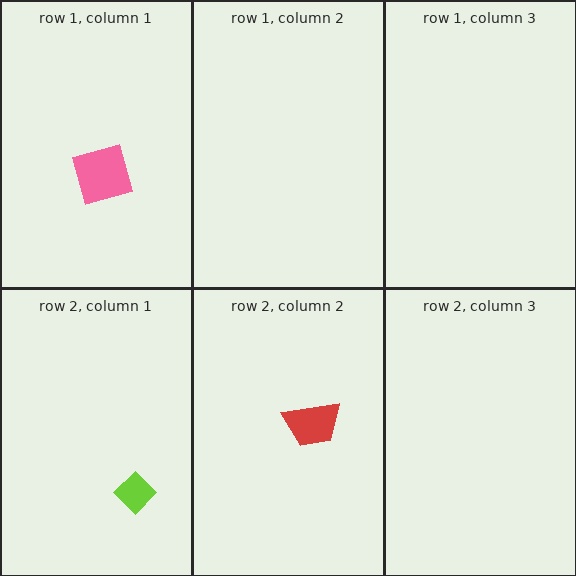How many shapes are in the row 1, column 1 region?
1.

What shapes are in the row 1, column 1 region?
The pink square.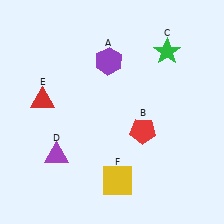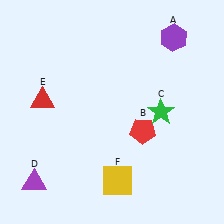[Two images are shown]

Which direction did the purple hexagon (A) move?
The purple hexagon (A) moved right.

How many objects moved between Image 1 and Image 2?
3 objects moved between the two images.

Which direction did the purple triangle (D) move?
The purple triangle (D) moved down.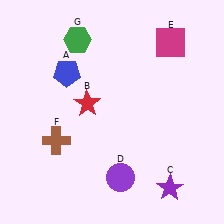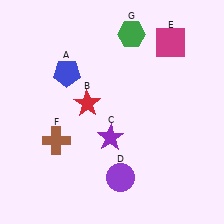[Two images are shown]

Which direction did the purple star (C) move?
The purple star (C) moved left.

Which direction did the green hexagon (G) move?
The green hexagon (G) moved right.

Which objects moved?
The objects that moved are: the purple star (C), the green hexagon (G).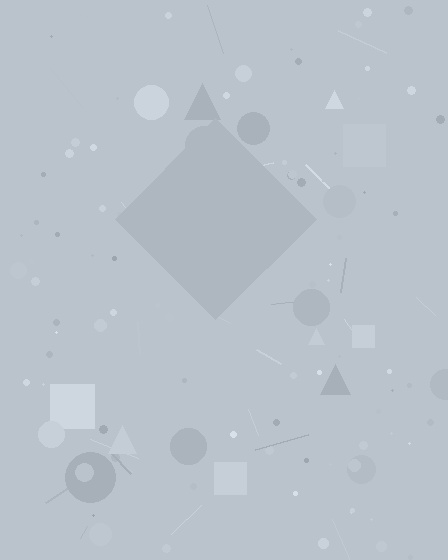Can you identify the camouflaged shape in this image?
The camouflaged shape is a diamond.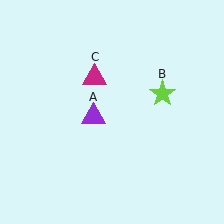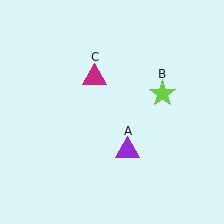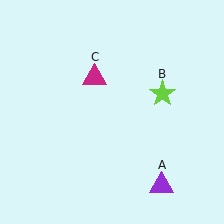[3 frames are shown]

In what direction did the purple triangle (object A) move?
The purple triangle (object A) moved down and to the right.